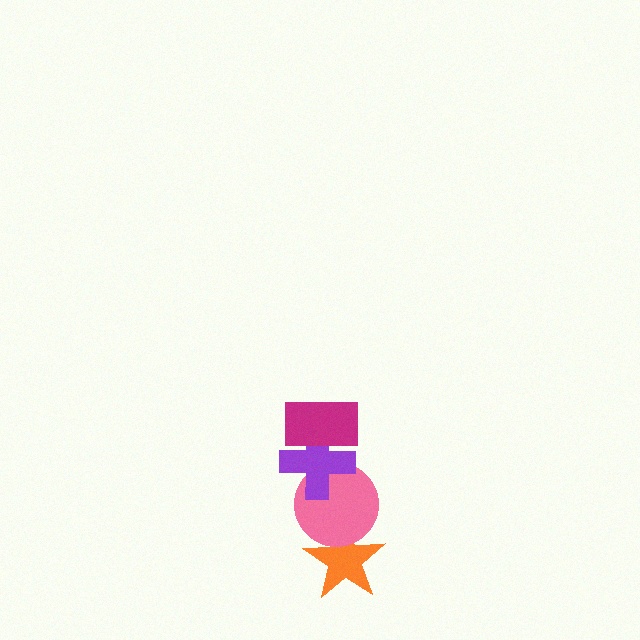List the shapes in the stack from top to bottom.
From top to bottom: the magenta rectangle, the purple cross, the pink circle, the orange star.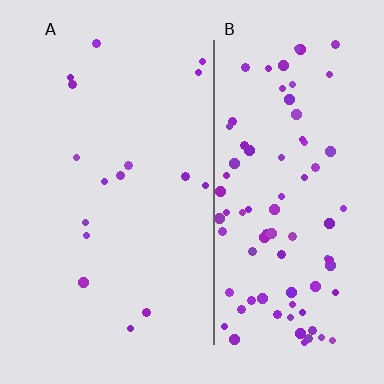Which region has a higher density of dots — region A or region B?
B (the right).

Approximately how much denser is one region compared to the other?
Approximately 5.2× — region B over region A.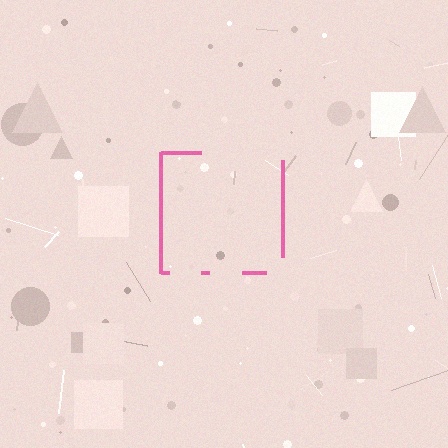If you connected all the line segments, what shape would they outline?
They would outline a square.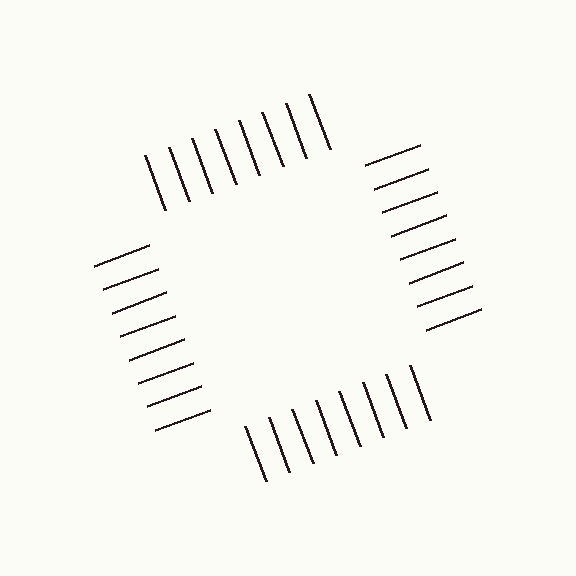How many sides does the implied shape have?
4 sides — the line-ends trace a square.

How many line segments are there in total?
32 — 8 along each of the 4 edges.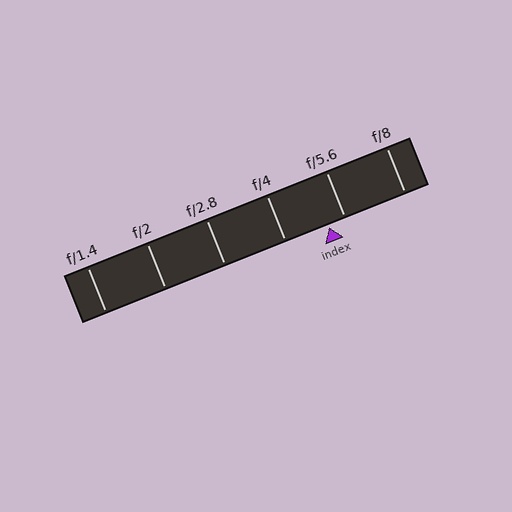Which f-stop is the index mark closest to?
The index mark is closest to f/5.6.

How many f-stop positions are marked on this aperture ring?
There are 6 f-stop positions marked.